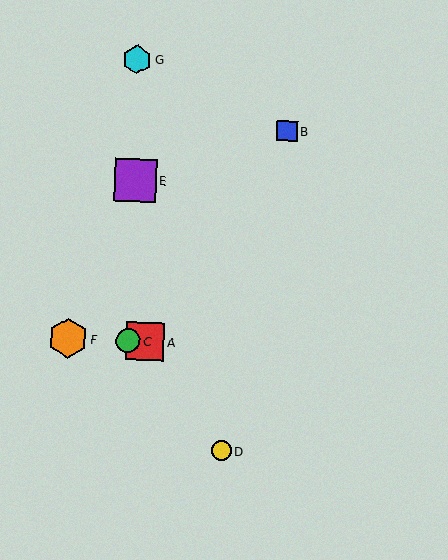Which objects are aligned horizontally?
Objects A, C, F are aligned horizontally.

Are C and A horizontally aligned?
Yes, both are at y≈341.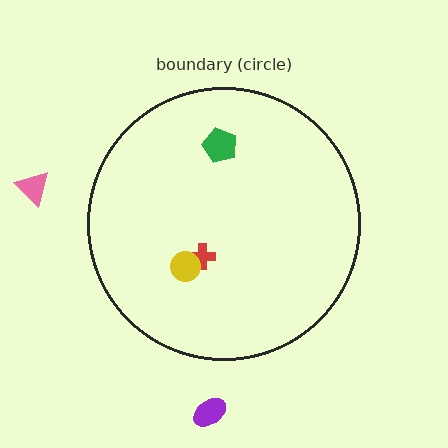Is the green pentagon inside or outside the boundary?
Inside.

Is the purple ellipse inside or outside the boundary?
Outside.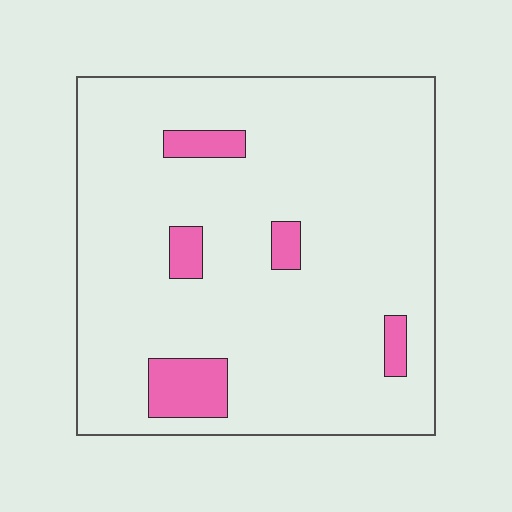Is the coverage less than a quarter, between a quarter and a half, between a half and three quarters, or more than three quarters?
Less than a quarter.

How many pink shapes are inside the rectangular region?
5.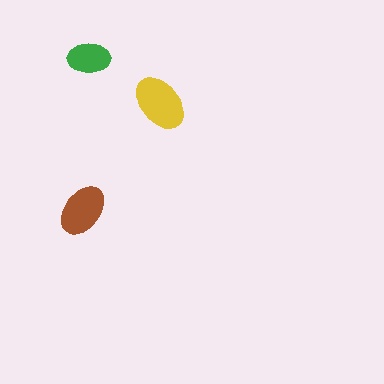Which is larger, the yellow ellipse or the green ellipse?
The yellow one.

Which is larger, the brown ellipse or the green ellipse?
The brown one.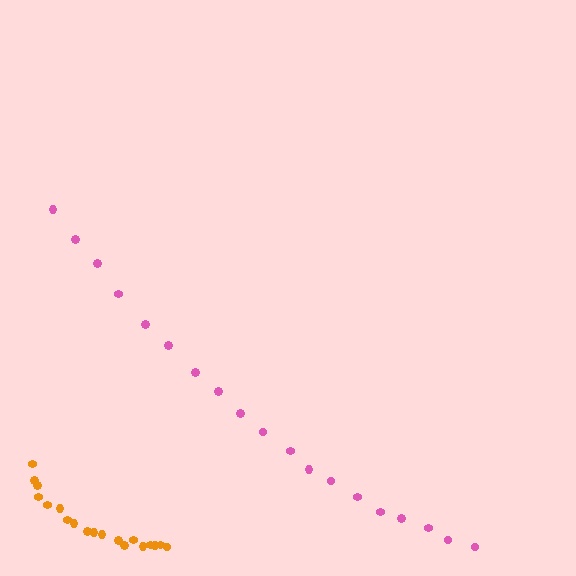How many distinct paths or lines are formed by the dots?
There are 2 distinct paths.